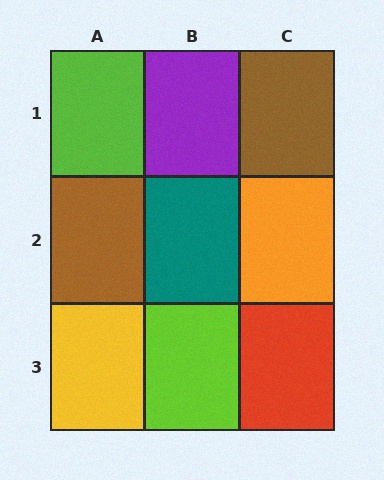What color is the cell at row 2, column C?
Orange.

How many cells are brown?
2 cells are brown.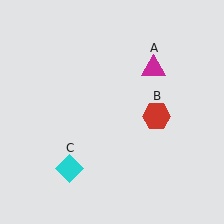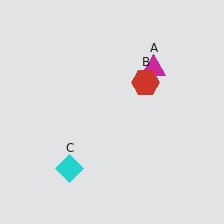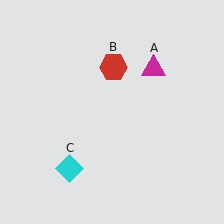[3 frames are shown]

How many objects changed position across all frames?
1 object changed position: red hexagon (object B).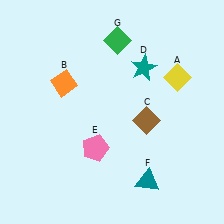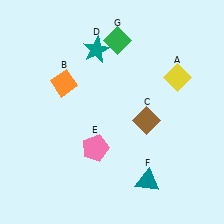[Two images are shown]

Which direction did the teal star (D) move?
The teal star (D) moved left.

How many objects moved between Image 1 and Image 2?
1 object moved between the two images.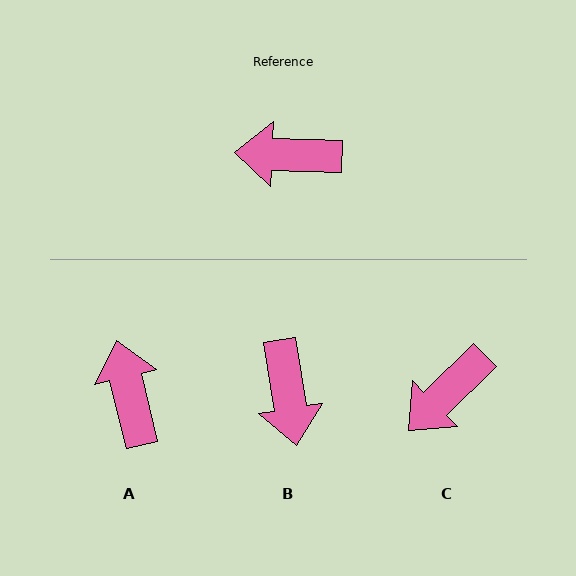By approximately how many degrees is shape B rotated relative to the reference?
Approximately 101 degrees counter-clockwise.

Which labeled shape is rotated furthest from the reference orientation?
B, about 101 degrees away.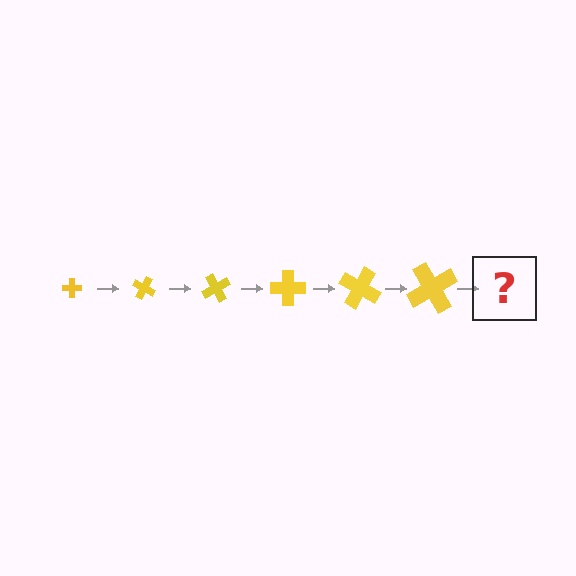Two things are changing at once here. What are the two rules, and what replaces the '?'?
The two rules are that the cross grows larger each step and it rotates 30 degrees each step. The '?' should be a cross, larger than the previous one and rotated 180 degrees from the start.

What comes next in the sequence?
The next element should be a cross, larger than the previous one and rotated 180 degrees from the start.